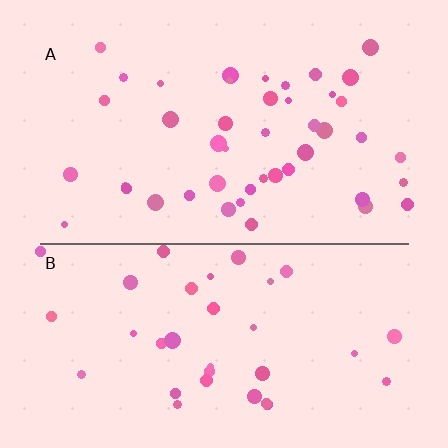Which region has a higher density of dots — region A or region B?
A (the top).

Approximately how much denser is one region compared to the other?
Approximately 1.3× — region A over region B.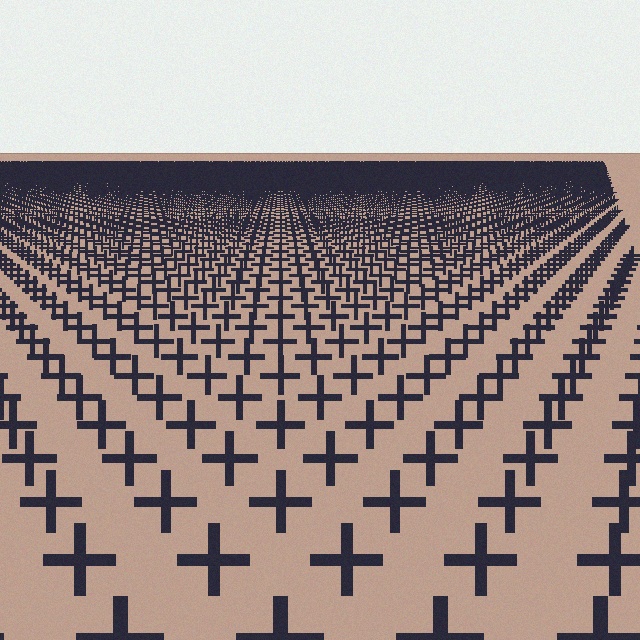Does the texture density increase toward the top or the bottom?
Density increases toward the top.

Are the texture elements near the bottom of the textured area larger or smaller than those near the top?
Larger. Near the bottom, elements are closer to the viewer and appear at a bigger on-screen size.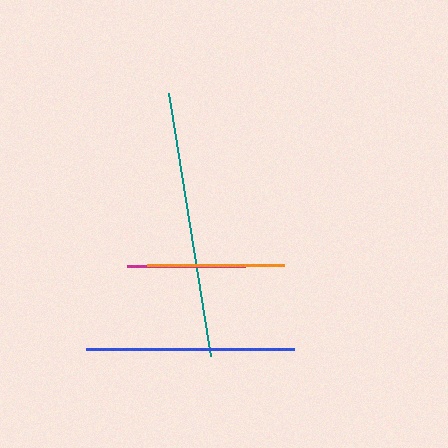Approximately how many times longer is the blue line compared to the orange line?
The blue line is approximately 1.5 times the length of the orange line.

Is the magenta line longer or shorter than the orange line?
The orange line is longer than the magenta line.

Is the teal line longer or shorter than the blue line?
The teal line is longer than the blue line.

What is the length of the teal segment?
The teal segment is approximately 266 pixels long.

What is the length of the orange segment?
The orange segment is approximately 138 pixels long.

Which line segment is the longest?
The teal line is the longest at approximately 266 pixels.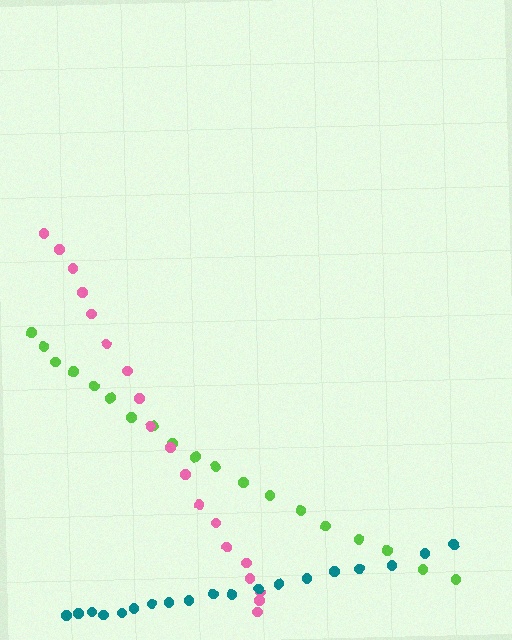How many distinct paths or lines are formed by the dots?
There are 3 distinct paths.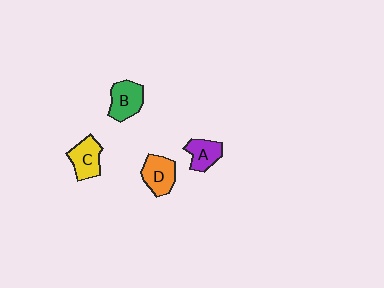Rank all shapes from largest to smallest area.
From largest to smallest: B (green), D (orange), C (yellow), A (purple).